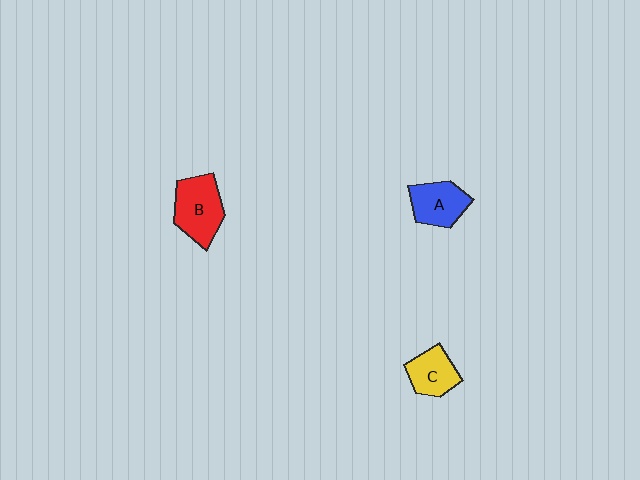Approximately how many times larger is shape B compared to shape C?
Approximately 1.4 times.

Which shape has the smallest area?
Shape C (yellow).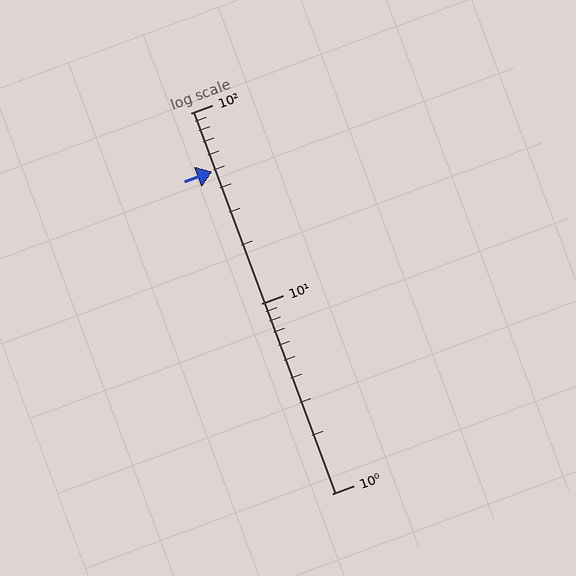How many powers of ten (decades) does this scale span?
The scale spans 2 decades, from 1 to 100.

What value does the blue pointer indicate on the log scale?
The pointer indicates approximately 49.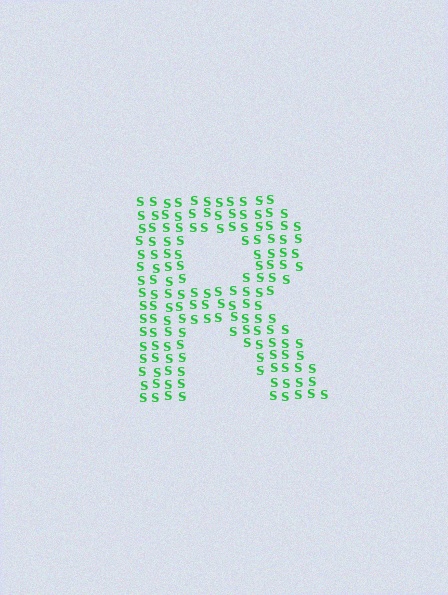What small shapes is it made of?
It is made of small letter S's.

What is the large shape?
The large shape is the letter R.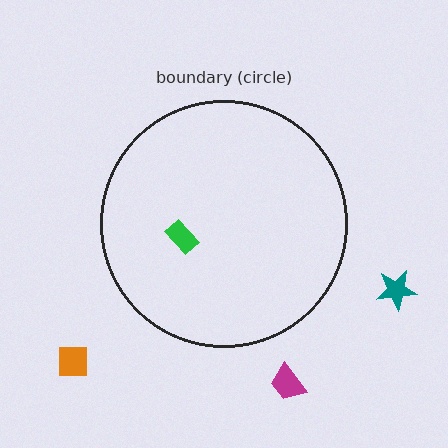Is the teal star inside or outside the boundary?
Outside.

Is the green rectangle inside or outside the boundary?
Inside.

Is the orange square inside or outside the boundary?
Outside.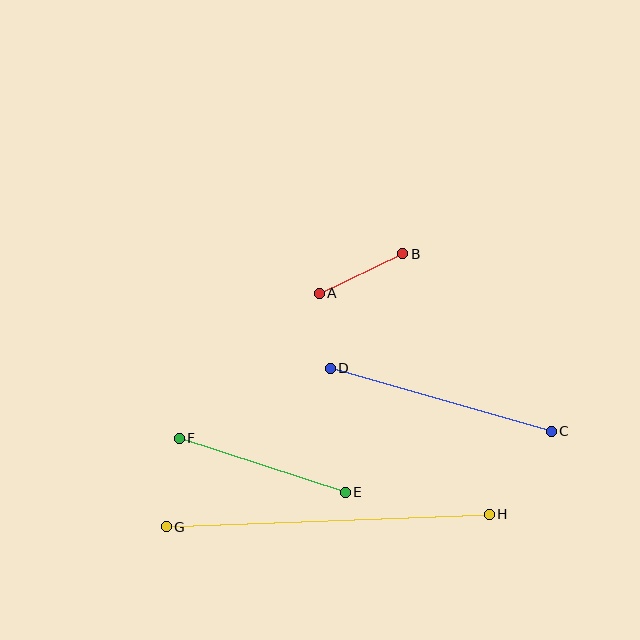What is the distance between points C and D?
The distance is approximately 230 pixels.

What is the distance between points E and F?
The distance is approximately 174 pixels.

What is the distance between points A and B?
The distance is approximately 92 pixels.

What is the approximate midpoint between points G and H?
The midpoint is at approximately (328, 521) pixels.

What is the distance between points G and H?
The distance is approximately 323 pixels.